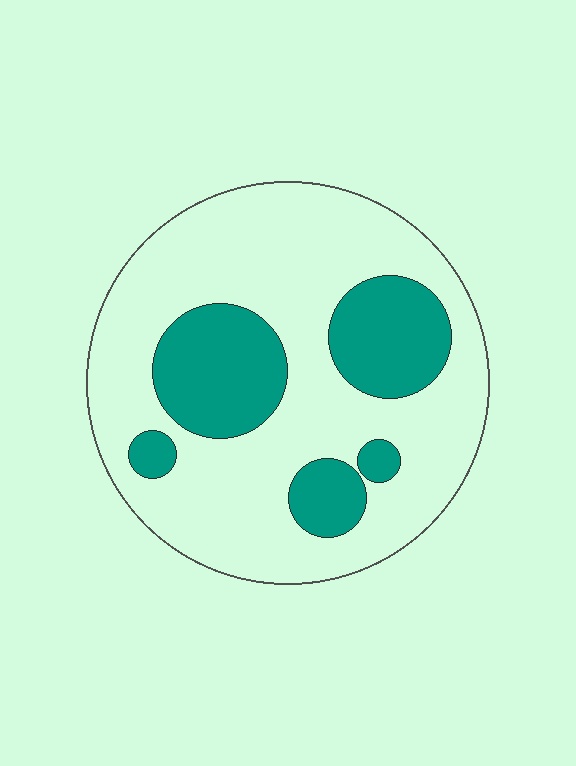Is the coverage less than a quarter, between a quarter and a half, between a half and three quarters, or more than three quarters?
Between a quarter and a half.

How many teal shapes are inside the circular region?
5.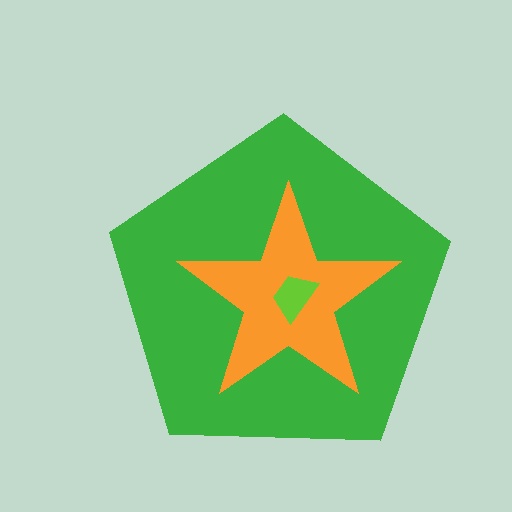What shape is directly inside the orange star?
The lime trapezoid.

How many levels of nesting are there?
3.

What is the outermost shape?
The green pentagon.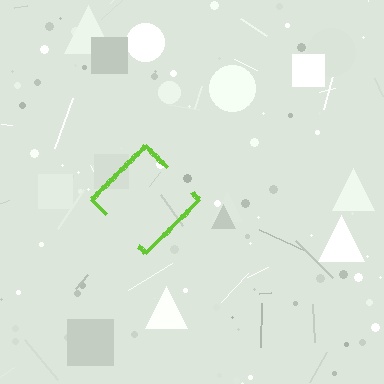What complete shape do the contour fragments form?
The contour fragments form a diamond.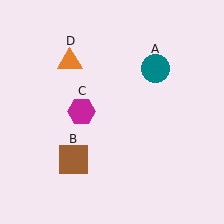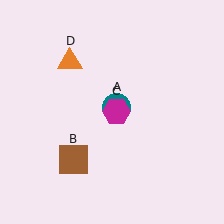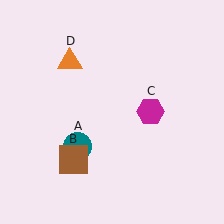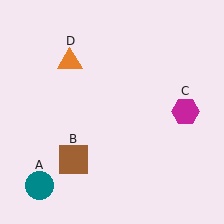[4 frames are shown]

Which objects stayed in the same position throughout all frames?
Brown square (object B) and orange triangle (object D) remained stationary.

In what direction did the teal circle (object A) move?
The teal circle (object A) moved down and to the left.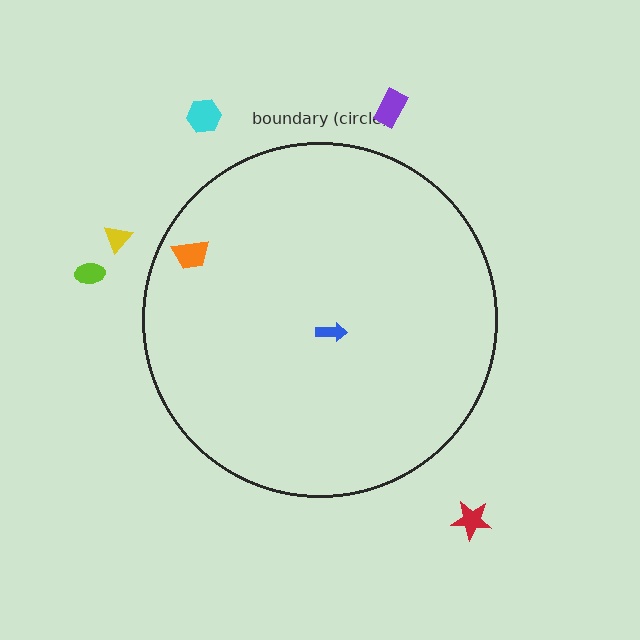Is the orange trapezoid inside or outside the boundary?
Inside.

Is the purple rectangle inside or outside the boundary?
Outside.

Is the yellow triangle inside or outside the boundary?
Outside.